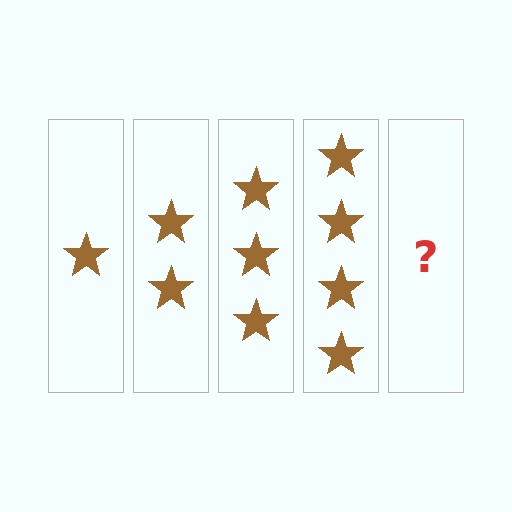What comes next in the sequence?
The next element should be 5 stars.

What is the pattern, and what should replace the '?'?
The pattern is that each step adds one more star. The '?' should be 5 stars.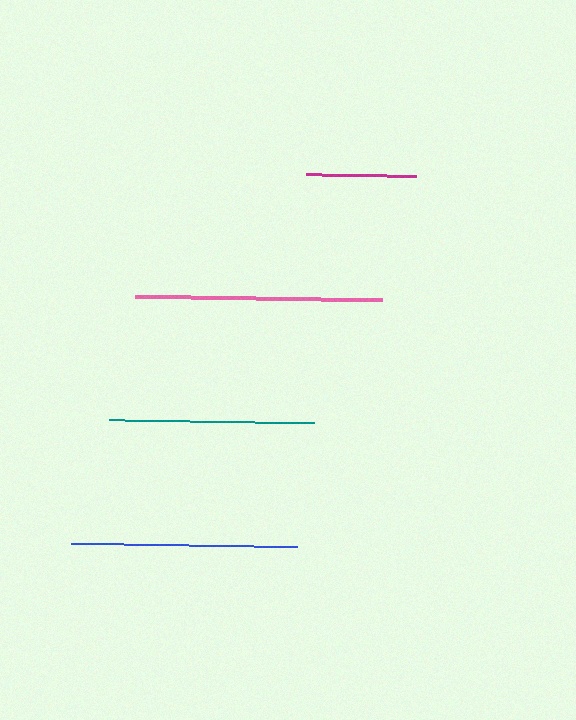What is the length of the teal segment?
The teal segment is approximately 206 pixels long.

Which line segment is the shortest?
The magenta line is the shortest at approximately 109 pixels.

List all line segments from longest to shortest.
From longest to shortest: pink, blue, teal, magenta.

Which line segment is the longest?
The pink line is the longest at approximately 247 pixels.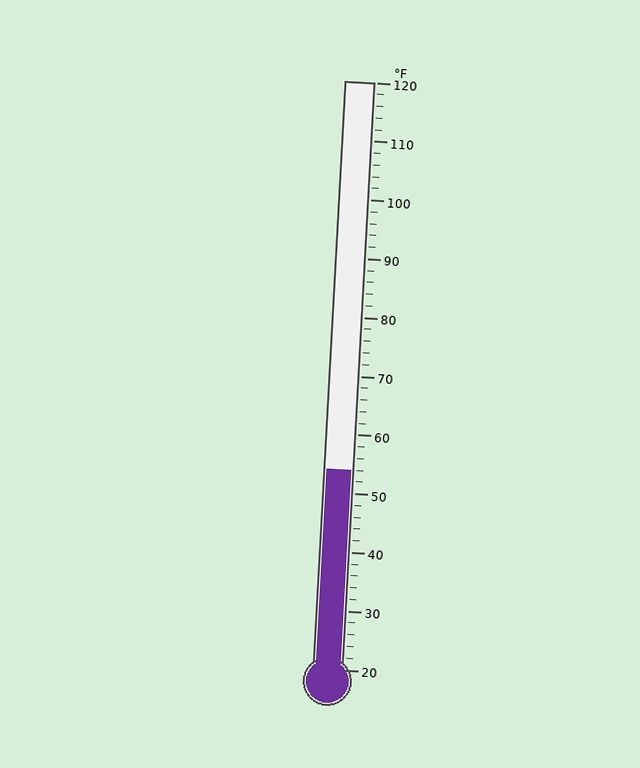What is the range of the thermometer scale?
The thermometer scale ranges from 20°F to 120°F.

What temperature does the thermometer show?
The thermometer shows approximately 54°F.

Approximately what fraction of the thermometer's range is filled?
The thermometer is filled to approximately 35% of its range.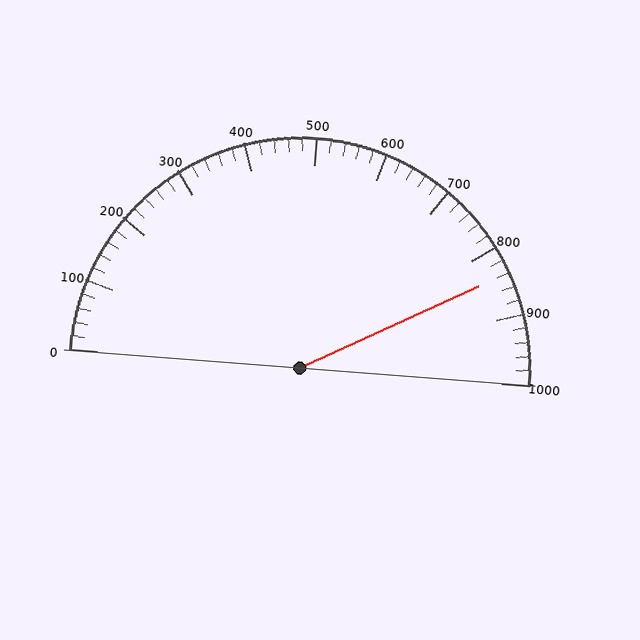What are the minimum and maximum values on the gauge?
The gauge ranges from 0 to 1000.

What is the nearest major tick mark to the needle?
The nearest major tick mark is 800.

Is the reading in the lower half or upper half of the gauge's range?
The reading is in the upper half of the range (0 to 1000).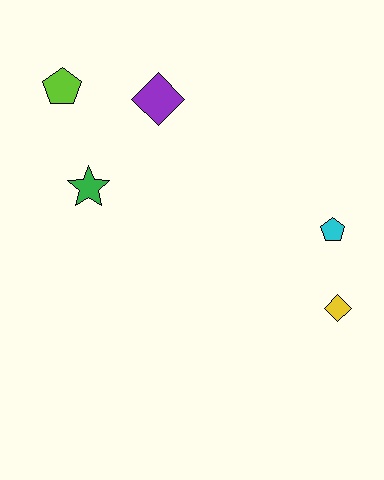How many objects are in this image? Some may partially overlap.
There are 5 objects.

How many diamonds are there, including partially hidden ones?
There are 2 diamonds.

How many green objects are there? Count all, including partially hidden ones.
There is 1 green object.